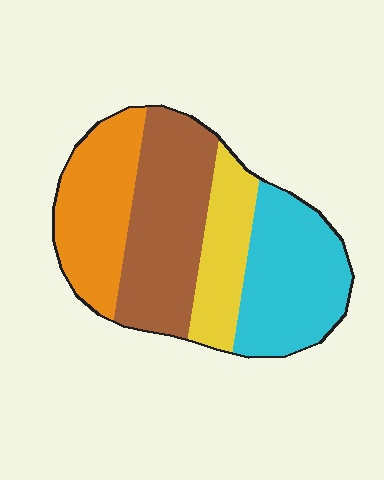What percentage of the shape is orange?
Orange covers roughly 25% of the shape.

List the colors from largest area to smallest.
From largest to smallest: brown, cyan, orange, yellow.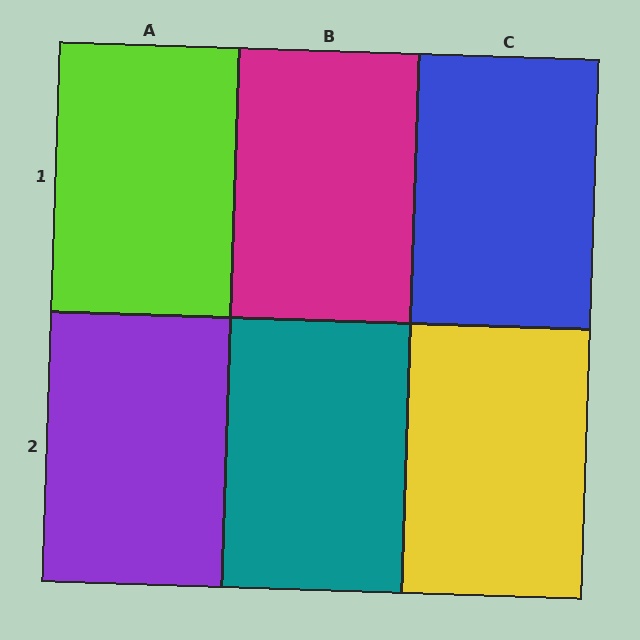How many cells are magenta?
1 cell is magenta.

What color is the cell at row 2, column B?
Teal.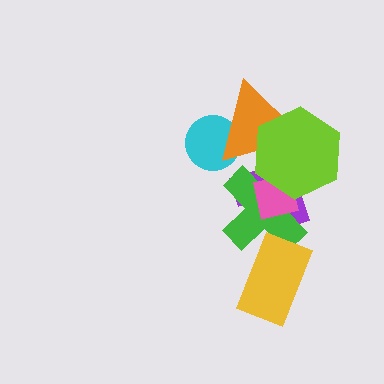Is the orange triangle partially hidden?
Yes, it is partially covered by another shape.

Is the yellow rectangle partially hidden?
No, no other shape covers it.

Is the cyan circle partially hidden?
Yes, it is partially covered by another shape.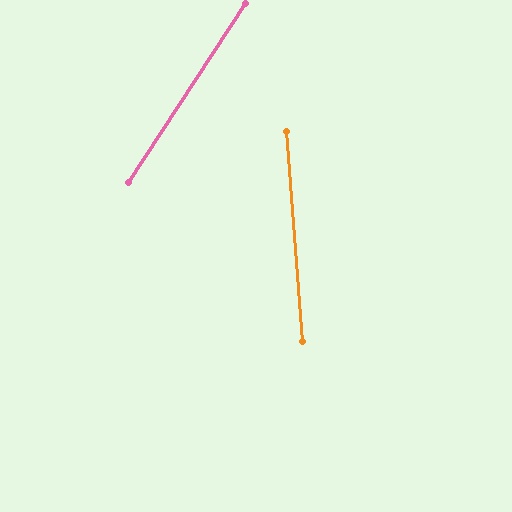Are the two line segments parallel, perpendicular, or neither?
Neither parallel nor perpendicular — they differ by about 37°.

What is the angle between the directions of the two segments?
Approximately 37 degrees.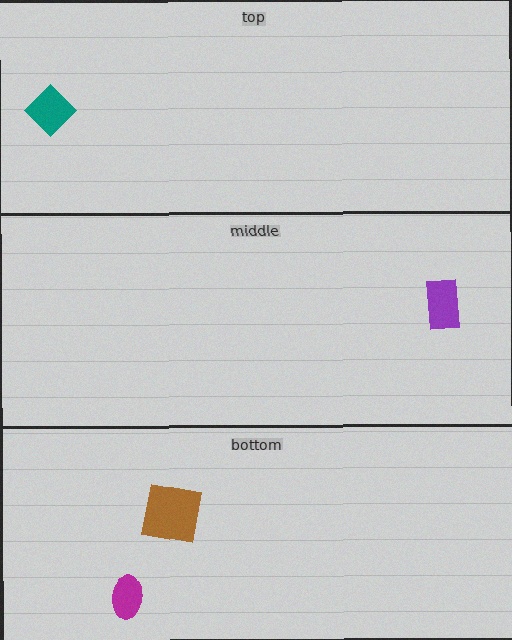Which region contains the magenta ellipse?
The bottom region.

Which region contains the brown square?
The bottom region.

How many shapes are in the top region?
1.